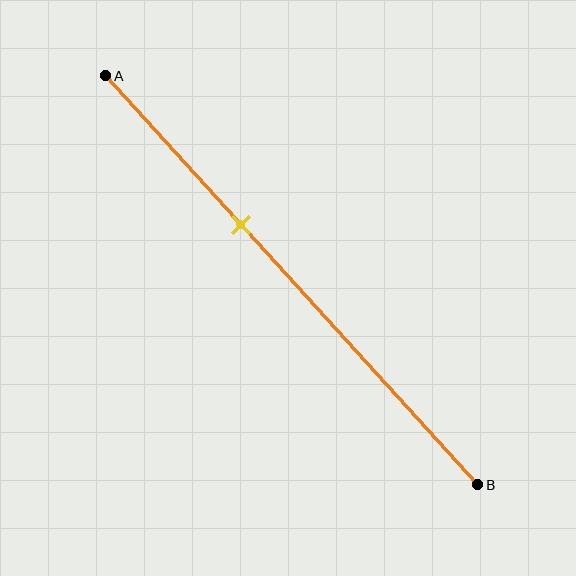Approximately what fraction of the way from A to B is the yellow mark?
The yellow mark is approximately 35% of the way from A to B.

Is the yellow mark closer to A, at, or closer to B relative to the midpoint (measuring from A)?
The yellow mark is closer to point A than the midpoint of segment AB.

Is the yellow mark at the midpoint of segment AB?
No, the mark is at about 35% from A, not at the 50% midpoint.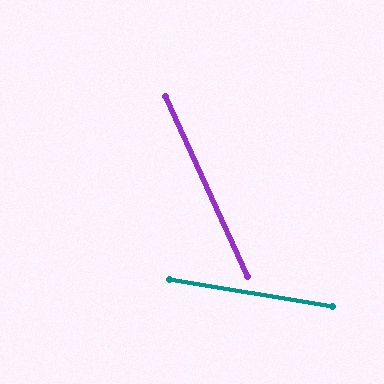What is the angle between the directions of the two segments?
Approximately 56 degrees.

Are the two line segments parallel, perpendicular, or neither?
Neither parallel nor perpendicular — they differ by about 56°.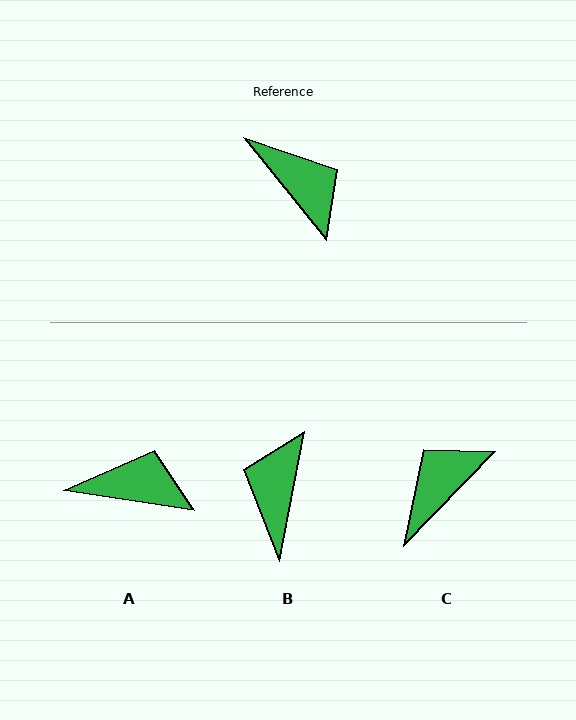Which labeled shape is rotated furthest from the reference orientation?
B, about 130 degrees away.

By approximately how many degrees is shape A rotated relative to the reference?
Approximately 43 degrees counter-clockwise.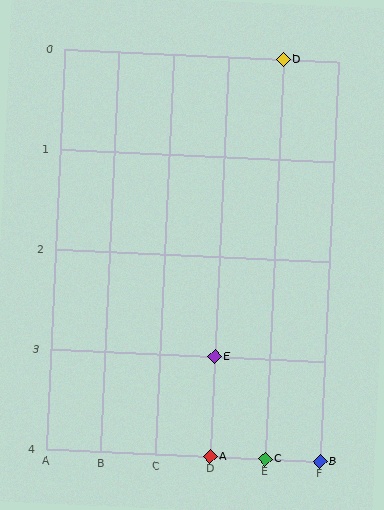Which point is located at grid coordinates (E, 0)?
Point D is at (E, 0).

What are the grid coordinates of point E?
Point E is at grid coordinates (D, 3).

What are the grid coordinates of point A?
Point A is at grid coordinates (D, 4).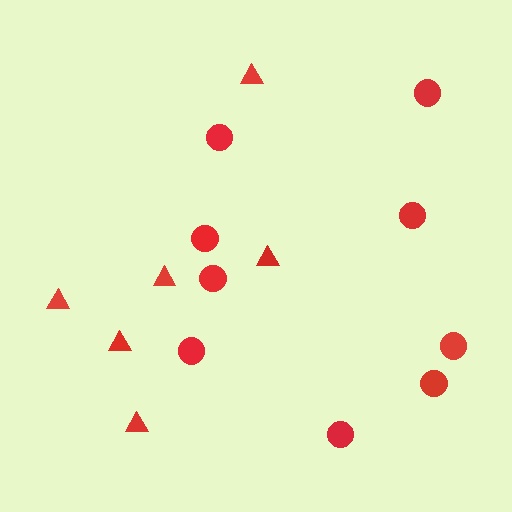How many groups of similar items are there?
There are 2 groups: one group of circles (9) and one group of triangles (6).